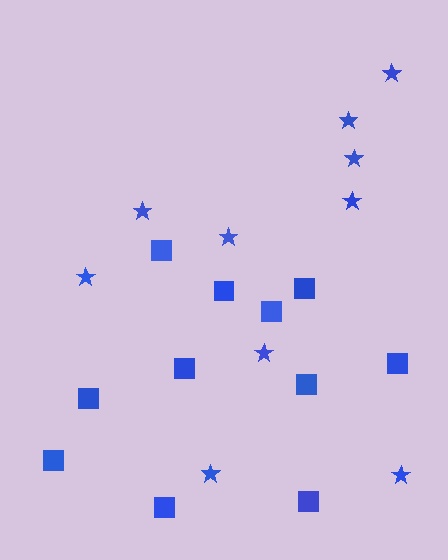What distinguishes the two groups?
There are 2 groups: one group of squares (11) and one group of stars (10).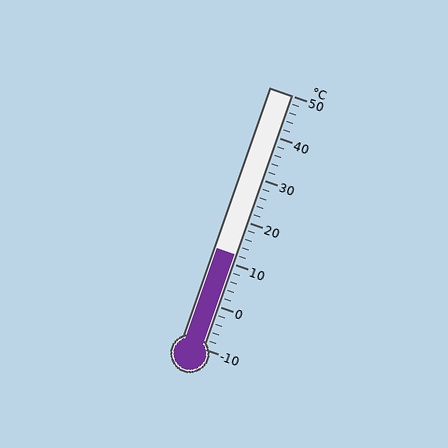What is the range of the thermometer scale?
The thermometer scale ranges from -10°C to 50°C.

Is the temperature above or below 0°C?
The temperature is above 0°C.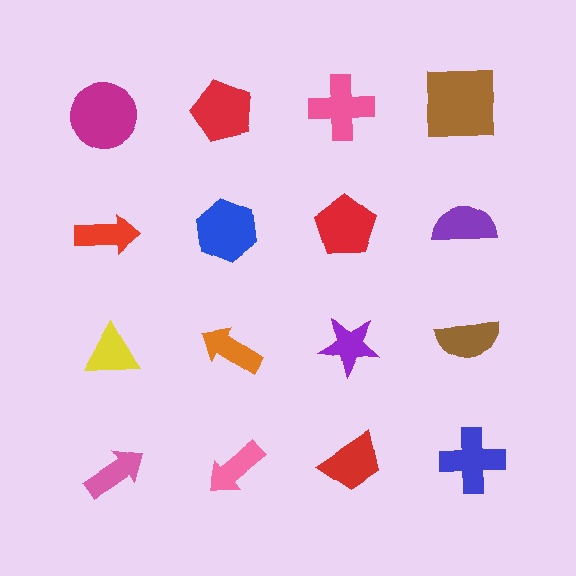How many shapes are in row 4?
4 shapes.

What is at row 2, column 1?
A red arrow.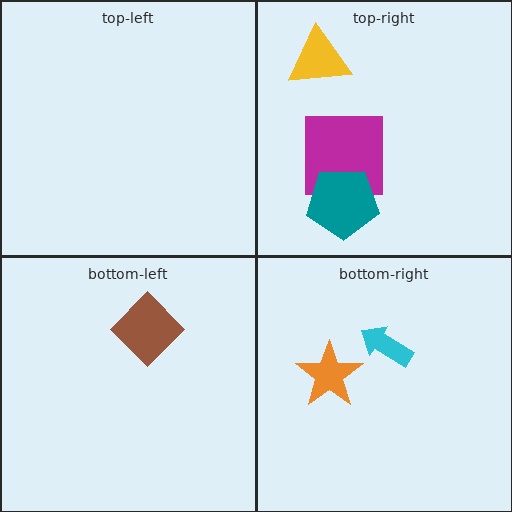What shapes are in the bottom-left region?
The brown diamond.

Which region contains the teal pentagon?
The top-right region.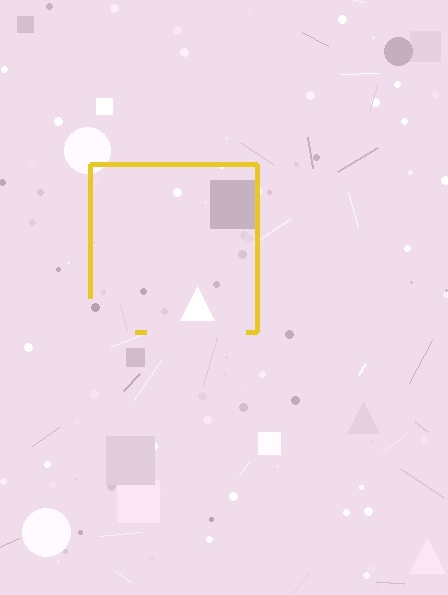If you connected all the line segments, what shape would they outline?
They would outline a square.